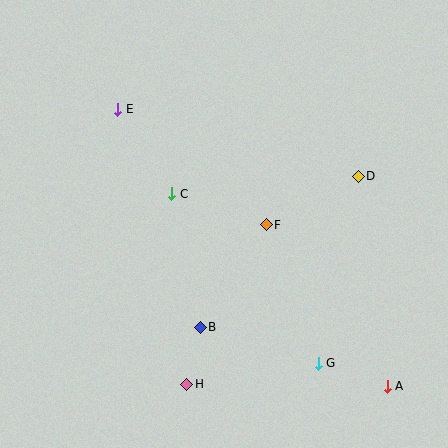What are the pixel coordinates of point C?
Point C is at (172, 194).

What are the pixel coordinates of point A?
Point A is at (387, 386).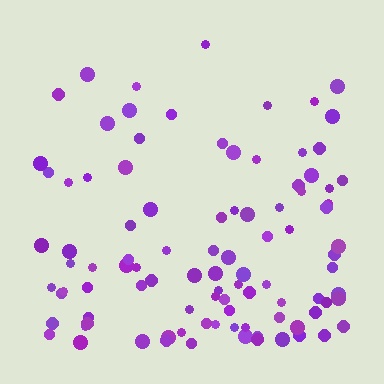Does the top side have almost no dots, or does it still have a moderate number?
Still a moderate number, just noticeably fewer than the bottom.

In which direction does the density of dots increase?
From top to bottom, with the bottom side densest.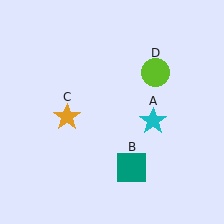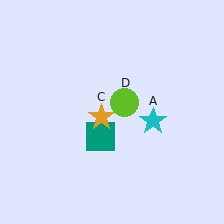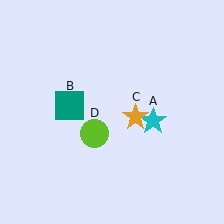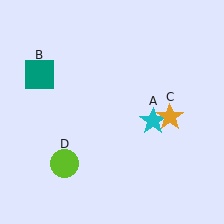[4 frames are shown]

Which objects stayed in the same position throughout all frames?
Cyan star (object A) remained stationary.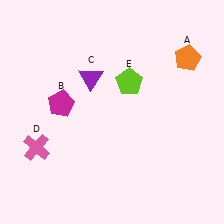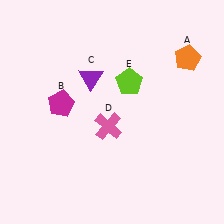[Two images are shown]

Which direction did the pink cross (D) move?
The pink cross (D) moved right.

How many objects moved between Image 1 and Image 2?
1 object moved between the two images.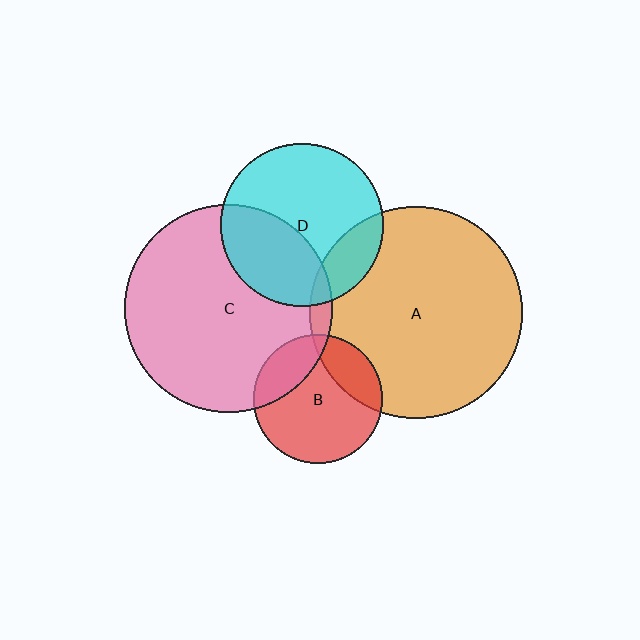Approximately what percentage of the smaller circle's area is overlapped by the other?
Approximately 25%.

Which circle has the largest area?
Circle A (orange).